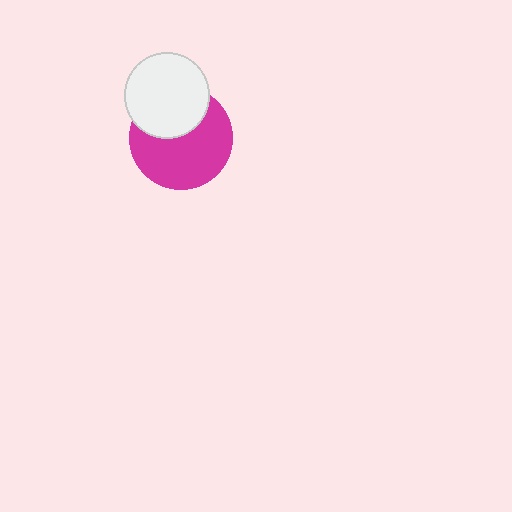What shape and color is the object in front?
The object in front is a white circle.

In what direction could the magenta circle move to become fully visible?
The magenta circle could move down. That would shift it out from behind the white circle entirely.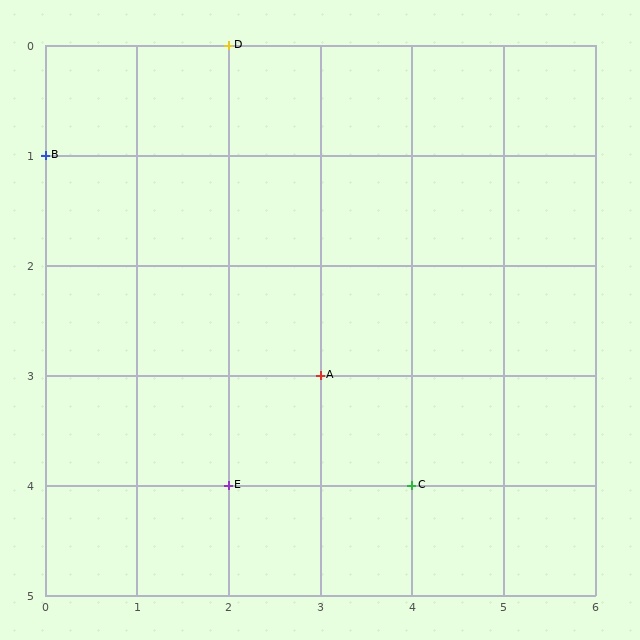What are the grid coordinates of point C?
Point C is at grid coordinates (4, 4).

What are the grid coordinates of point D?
Point D is at grid coordinates (2, 0).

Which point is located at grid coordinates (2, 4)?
Point E is at (2, 4).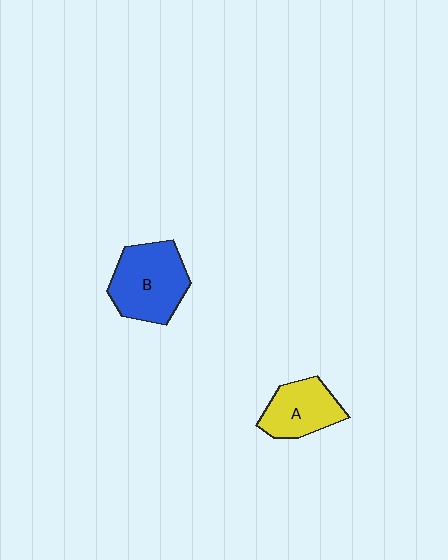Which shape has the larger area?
Shape B (blue).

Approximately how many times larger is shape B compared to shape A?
Approximately 1.4 times.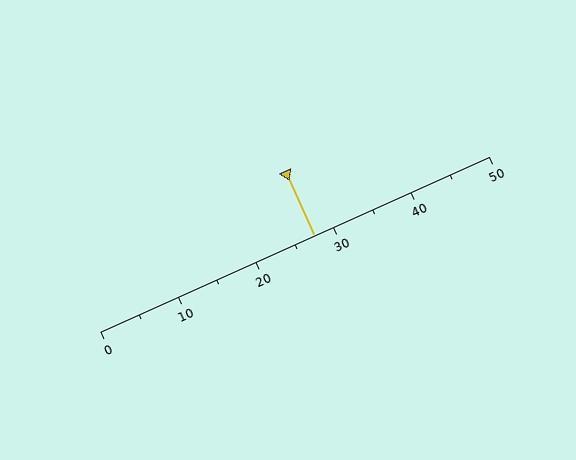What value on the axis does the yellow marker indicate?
The marker indicates approximately 27.5.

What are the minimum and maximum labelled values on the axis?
The axis runs from 0 to 50.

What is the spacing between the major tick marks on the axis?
The major ticks are spaced 10 apart.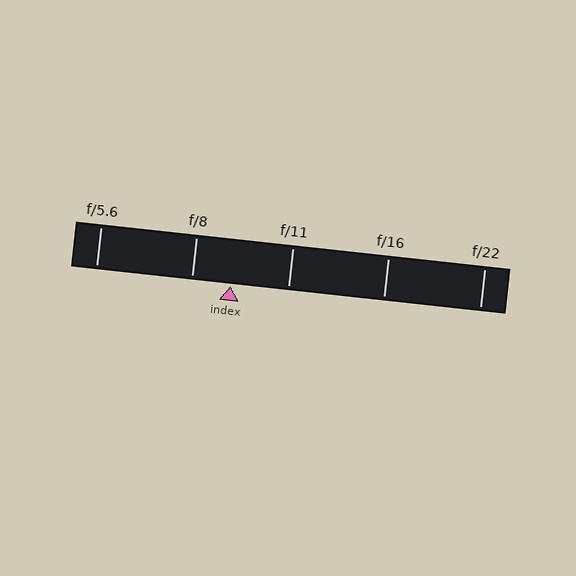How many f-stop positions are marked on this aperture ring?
There are 5 f-stop positions marked.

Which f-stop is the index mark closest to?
The index mark is closest to f/8.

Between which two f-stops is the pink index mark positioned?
The index mark is between f/8 and f/11.